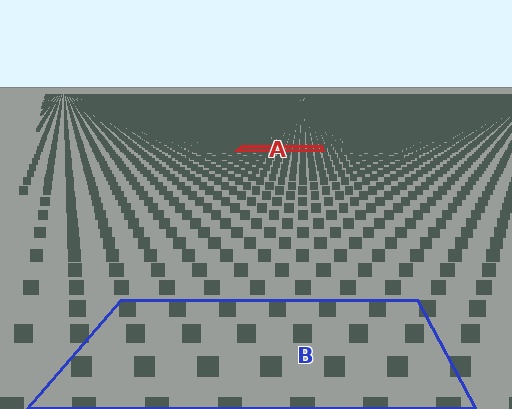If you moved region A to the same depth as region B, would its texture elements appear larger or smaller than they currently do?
They would appear larger. At a closer depth, the same texture elements are projected at a bigger on-screen size.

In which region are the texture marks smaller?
The texture marks are smaller in region A, because it is farther away.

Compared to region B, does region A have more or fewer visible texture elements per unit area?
Region A has more texture elements per unit area — they are packed more densely because it is farther away.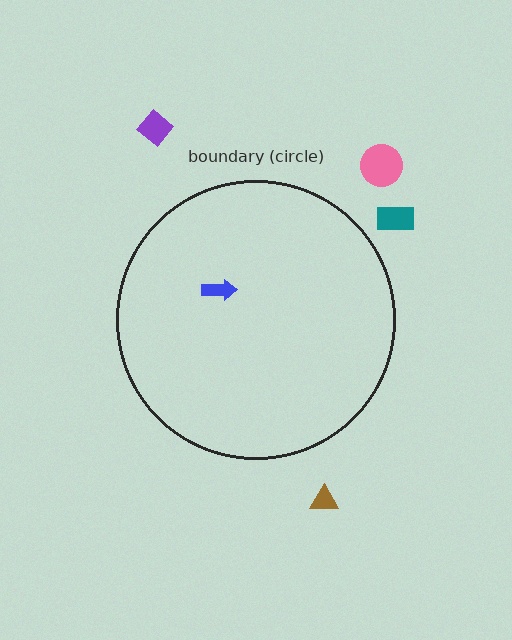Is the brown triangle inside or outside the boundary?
Outside.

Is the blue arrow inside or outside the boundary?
Inside.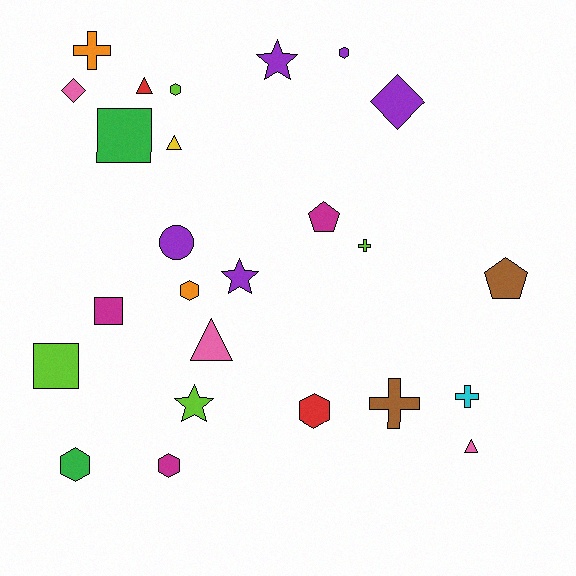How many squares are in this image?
There are 3 squares.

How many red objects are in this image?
There are 2 red objects.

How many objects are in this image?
There are 25 objects.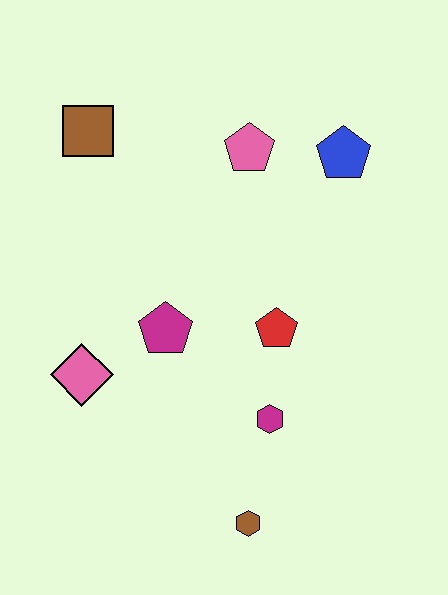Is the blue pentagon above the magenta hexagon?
Yes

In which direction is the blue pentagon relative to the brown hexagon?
The blue pentagon is above the brown hexagon.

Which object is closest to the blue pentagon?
The pink pentagon is closest to the blue pentagon.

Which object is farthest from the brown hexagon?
The brown square is farthest from the brown hexagon.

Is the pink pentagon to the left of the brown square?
No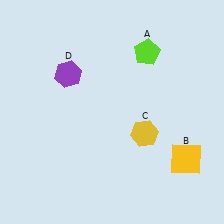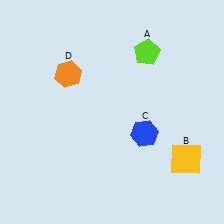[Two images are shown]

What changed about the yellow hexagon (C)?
In Image 1, C is yellow. In Image 2, it changed to blue.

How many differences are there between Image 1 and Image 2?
There are 2 differences between the two images.